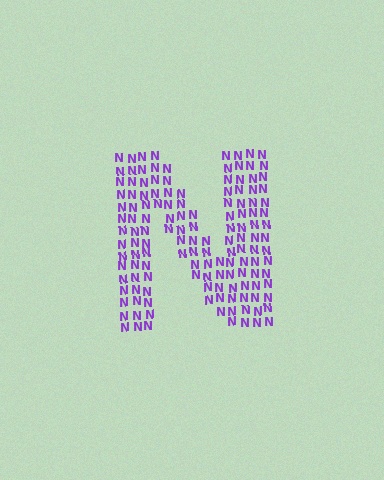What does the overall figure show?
The overall figure shows the letter N.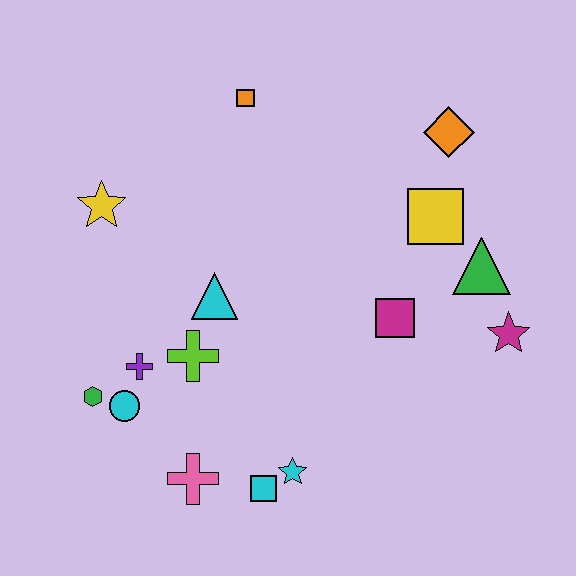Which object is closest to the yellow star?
The cyan triangle is closest to the yellow star.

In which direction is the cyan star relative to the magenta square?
The cyan star is below the magenta square.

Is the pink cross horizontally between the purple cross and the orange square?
Yes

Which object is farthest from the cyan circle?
The orange diamond is farthest from the cyan circle.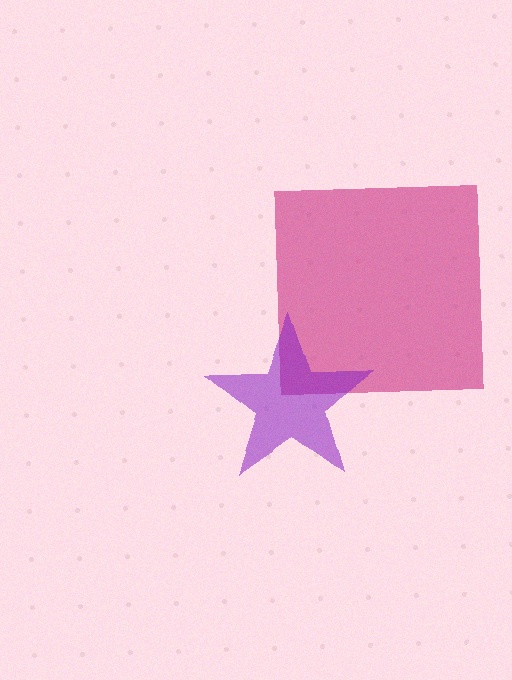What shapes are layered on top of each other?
The layered shapes are: a magenta square, a purple star.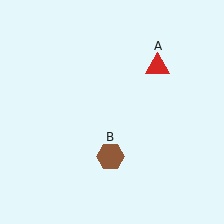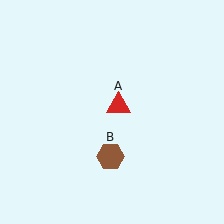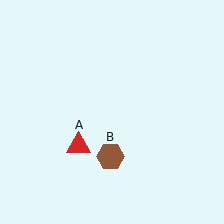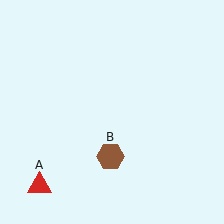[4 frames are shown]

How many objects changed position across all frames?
1 object changed position: red triangle (object A).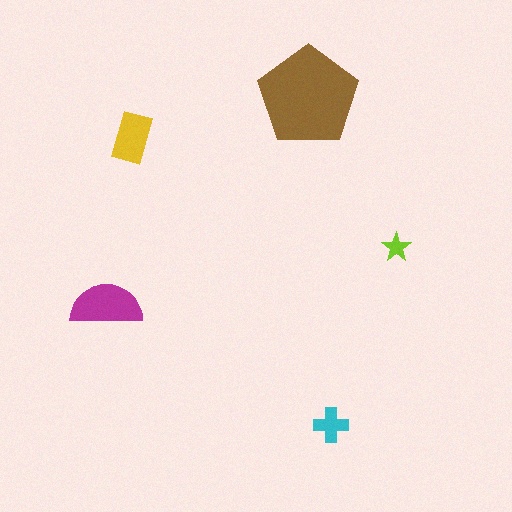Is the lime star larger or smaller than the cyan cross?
Smaller.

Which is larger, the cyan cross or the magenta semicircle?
The magenta semicircle.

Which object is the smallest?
The lime star.